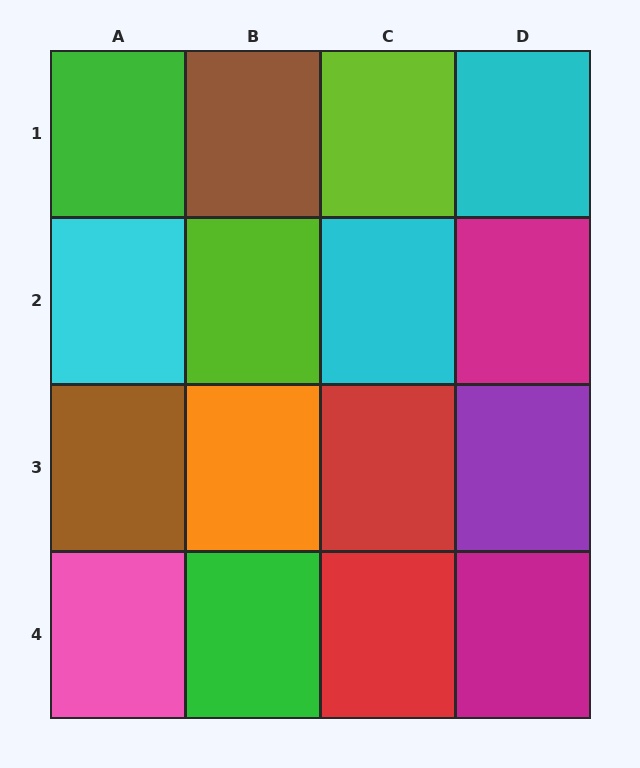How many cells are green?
2 cells are green.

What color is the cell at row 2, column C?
Cyan.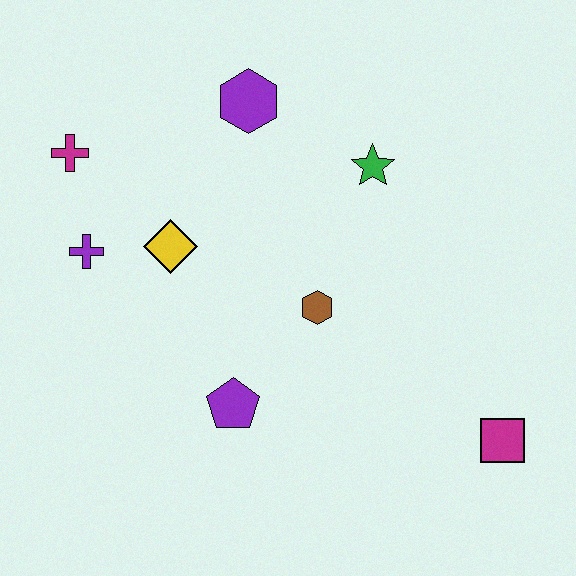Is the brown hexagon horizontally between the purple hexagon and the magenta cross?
No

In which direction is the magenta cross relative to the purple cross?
The magenta cross is above the purple cross.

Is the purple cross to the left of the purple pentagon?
Yes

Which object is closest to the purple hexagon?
The green star is closest to the purple hexagon.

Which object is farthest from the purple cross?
The magenta square is farthest from the purple cross.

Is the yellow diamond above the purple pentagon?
Yes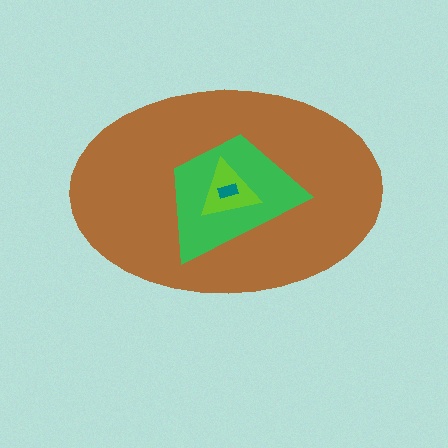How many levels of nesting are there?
4.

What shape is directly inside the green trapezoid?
The lime triangle.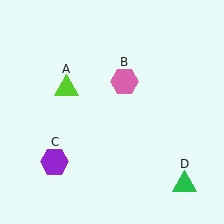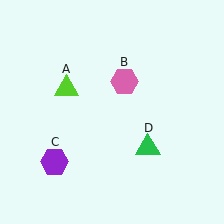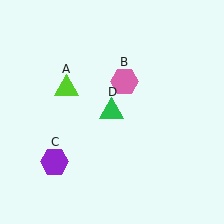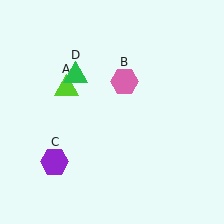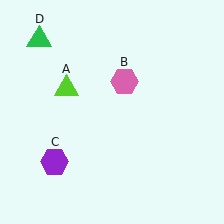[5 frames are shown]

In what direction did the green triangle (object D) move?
The green triangle (object D) moved up and to the left.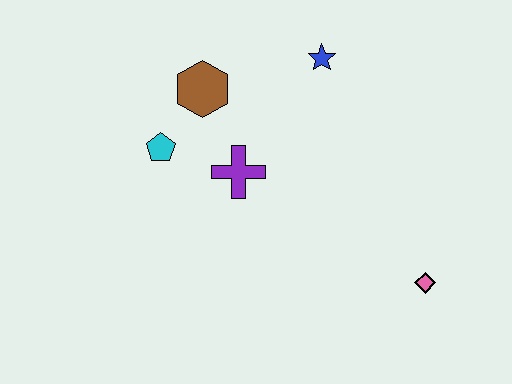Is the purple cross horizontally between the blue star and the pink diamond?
No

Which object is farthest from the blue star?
The pink diamond is farthest from the blue star.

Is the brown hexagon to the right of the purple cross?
No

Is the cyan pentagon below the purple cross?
No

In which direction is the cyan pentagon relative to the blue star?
The cyan pentagon is to the left of the blue star.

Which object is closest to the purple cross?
The cyan pentagon is closest to the purple cross.